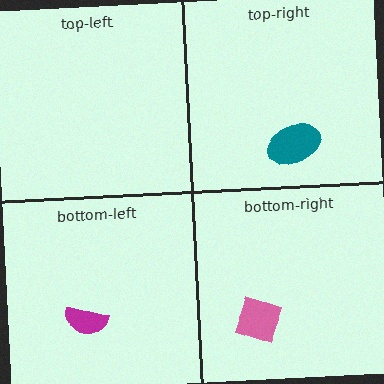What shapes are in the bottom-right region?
The pink diamond.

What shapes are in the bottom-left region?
The magenta semicircle.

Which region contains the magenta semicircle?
The bottom-left region.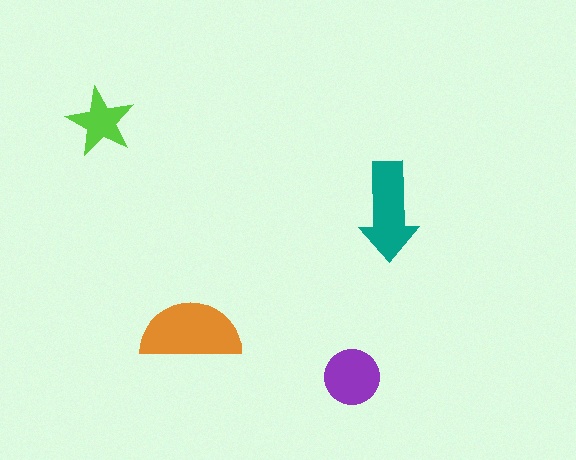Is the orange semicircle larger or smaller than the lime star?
Larger.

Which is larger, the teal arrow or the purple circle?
The teal arrow.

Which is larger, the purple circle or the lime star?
The purple circle.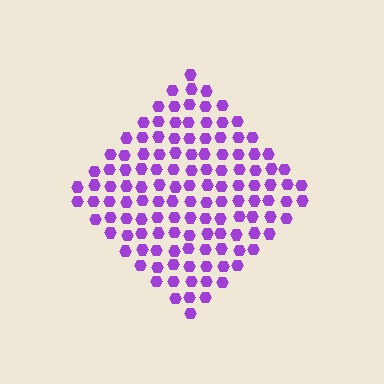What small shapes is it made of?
It is made of small hexagons.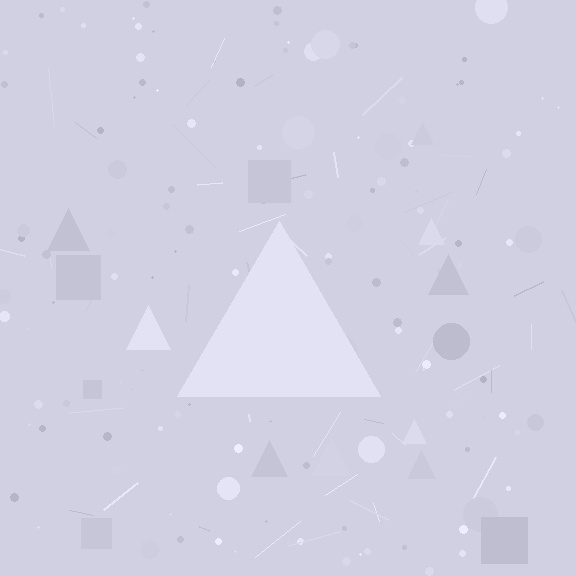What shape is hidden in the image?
A triangle is hidden in the image.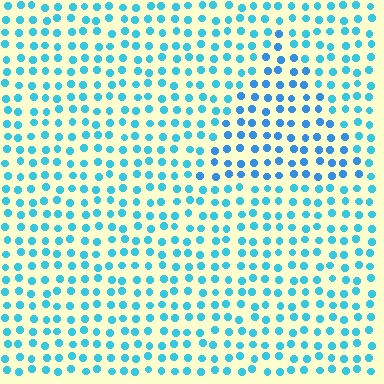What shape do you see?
I see a triangle.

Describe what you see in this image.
The image is filled with small cyan elements in a uniform arrangement. A triangle-shaped region is visible where the elements are tinted to a slightly different hue, forming a subtle color boundary.